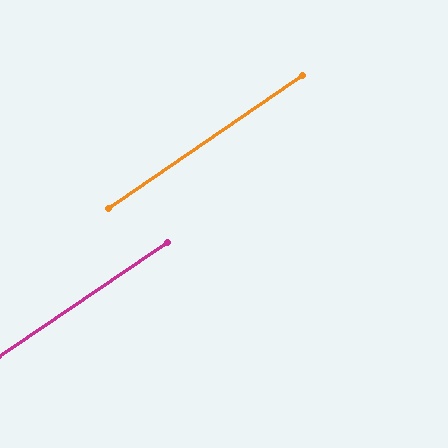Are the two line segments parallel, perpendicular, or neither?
Parallel — their directions differ by only 0.1°.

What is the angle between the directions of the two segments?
Approximately 0 degrees.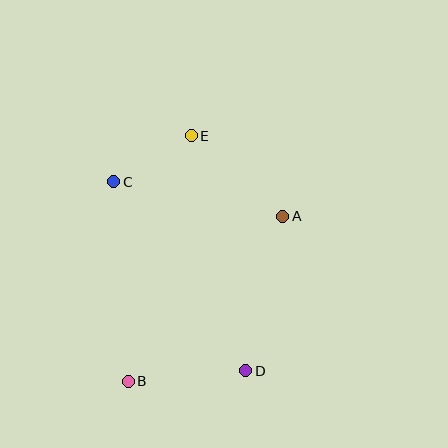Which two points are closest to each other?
Points C and E are closest to each other.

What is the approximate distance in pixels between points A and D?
The distance between A and D is approximately 159 pixels.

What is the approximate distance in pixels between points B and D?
The distance between B and D is approximately 118 pixels.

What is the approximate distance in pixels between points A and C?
The distance between A and C is approximately 172 pixels.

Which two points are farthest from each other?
Points B and E are farthest from each other.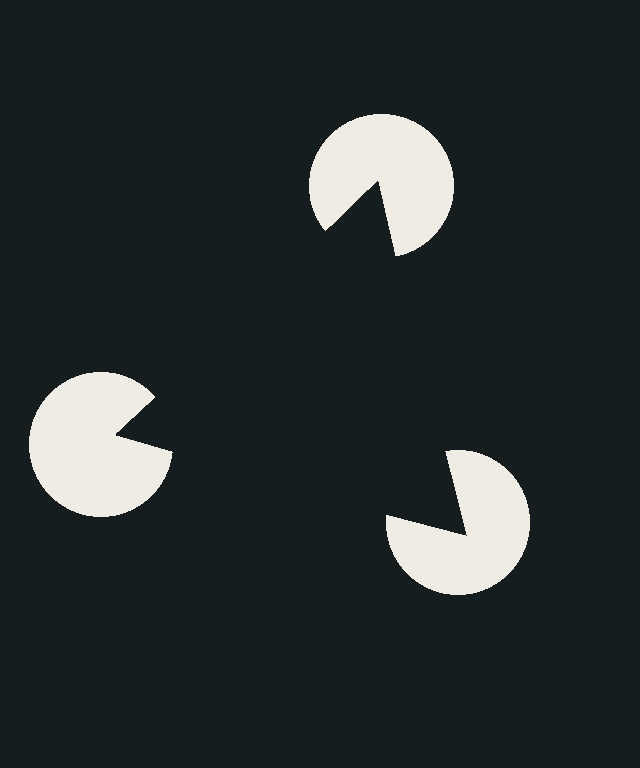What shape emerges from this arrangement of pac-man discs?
An illusory triangle — its edges are inferred from the aligned wedge cuts in the pac-man discs, not physically drawn.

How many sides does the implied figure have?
3 sides.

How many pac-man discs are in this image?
There are 3 — one at each vertex of the illusory triangle.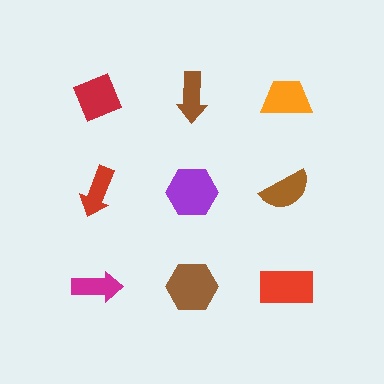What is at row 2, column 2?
A purple hexagon.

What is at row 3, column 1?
A magenta arrow.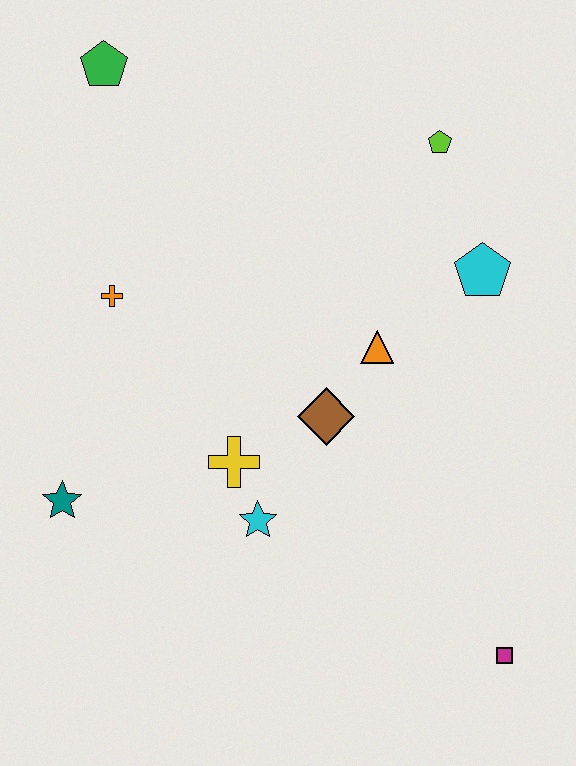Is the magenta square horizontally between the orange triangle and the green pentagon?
No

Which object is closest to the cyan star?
The yellow cross is closest to the cyan star.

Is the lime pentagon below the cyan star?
No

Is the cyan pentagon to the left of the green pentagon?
No